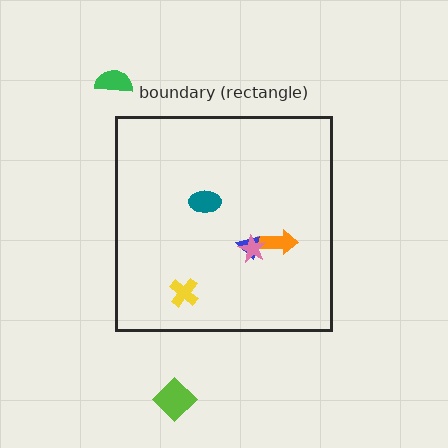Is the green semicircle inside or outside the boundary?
Outside.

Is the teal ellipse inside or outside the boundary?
Inside.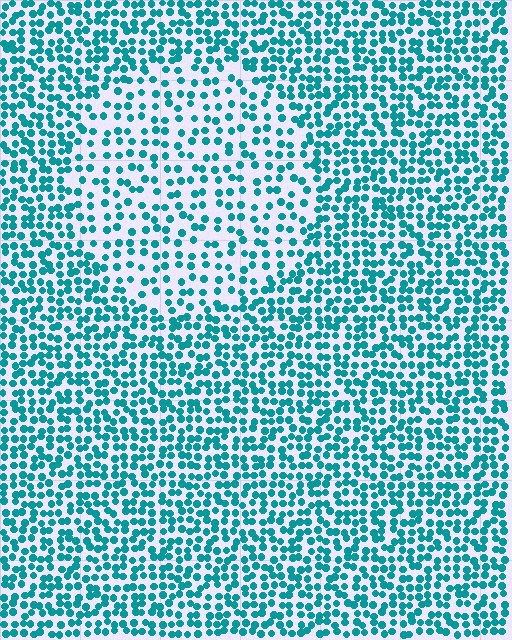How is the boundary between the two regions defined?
The boundary is defined by a change in element density (approximately 1.8x ratio). All elements are the same color, size, and shape.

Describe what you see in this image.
The image contains small teal elements arranged at two different densities. A circle-shaped region is visible where the elements are less densely packed than the surrounding area.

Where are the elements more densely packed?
The elements are more densely packed outside the circle boundary.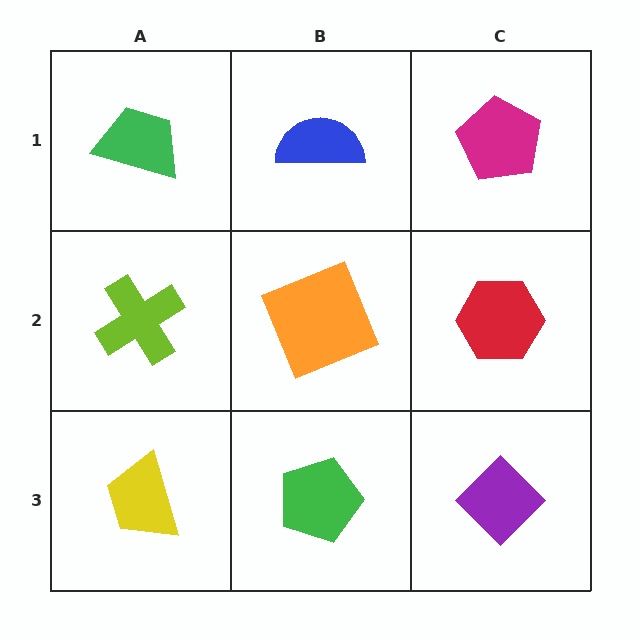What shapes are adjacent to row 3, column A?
A lime cross (row 2, column A), a green pentagon (row 3, column B).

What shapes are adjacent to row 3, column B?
An orange square (row 2, column B), a yellow trapezoid (row 3, column A), a purple diamond (row 3, column C).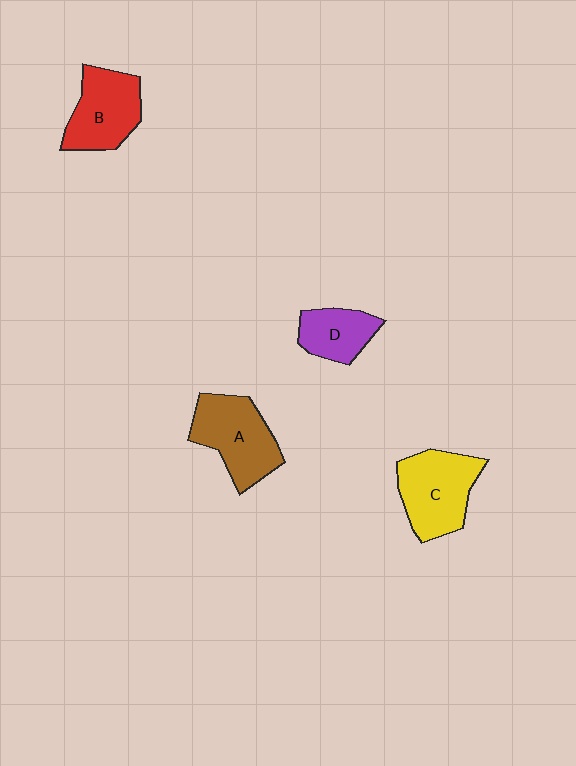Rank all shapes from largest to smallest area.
From largest to smallest: C (yellow), A (brown), B (red), D (purple).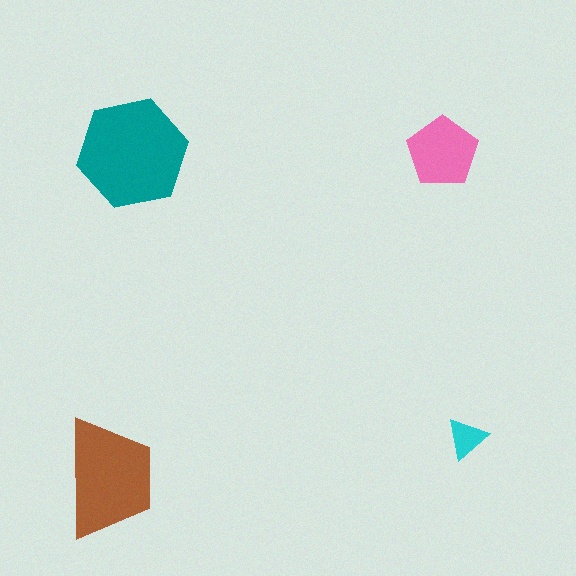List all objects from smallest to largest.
The cyan triangle, the pink pentagon, the brown trapezoid, the teal hexagon.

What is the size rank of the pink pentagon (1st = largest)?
3rd.